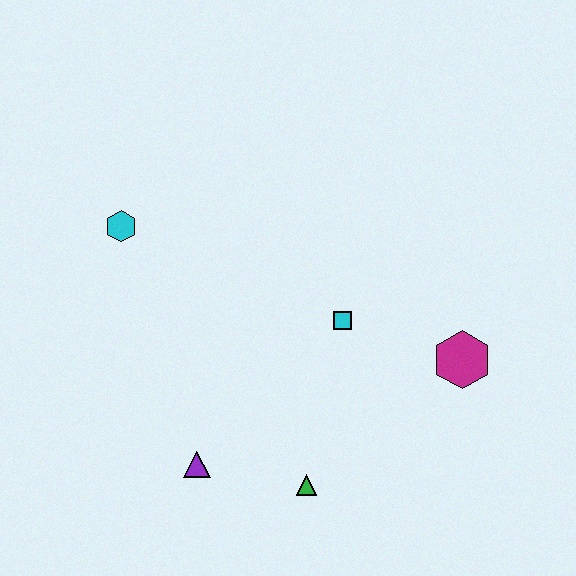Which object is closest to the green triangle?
The purple triangle is closest to the green triangle.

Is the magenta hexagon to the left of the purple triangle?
No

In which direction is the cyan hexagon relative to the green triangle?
The cyan hexagon is above the green triangle.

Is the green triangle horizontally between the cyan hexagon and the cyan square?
Yes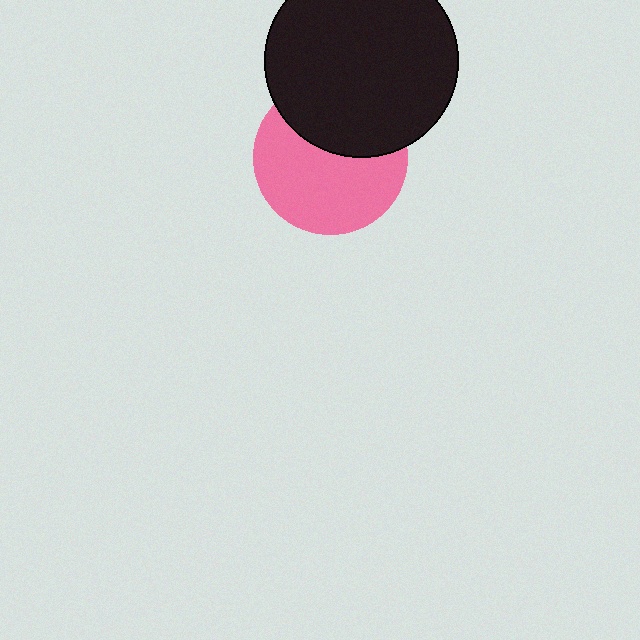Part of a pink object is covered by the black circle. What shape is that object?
It is a circle.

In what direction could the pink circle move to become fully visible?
The pink circle could move down. That would shift it out from behind the black circle entirely.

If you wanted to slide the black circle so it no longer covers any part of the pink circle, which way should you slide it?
Slide it up — that is the most direct way to separate the two shapes.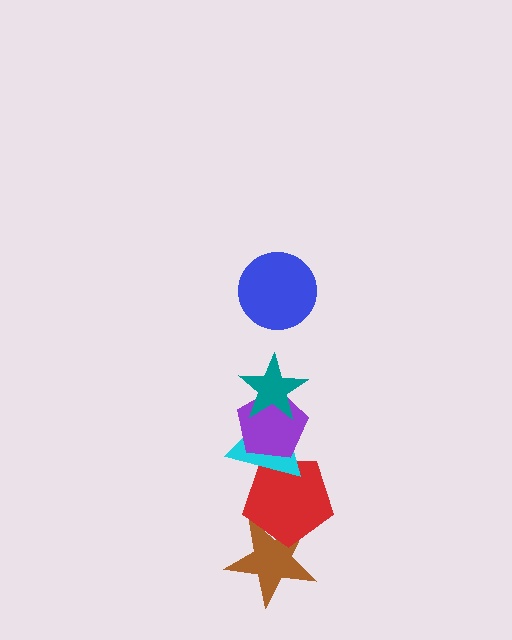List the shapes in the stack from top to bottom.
From top to bottom: the blue circle, the teal star, the purple pentagon, the cyan triangle, the red pentagon, the brown star.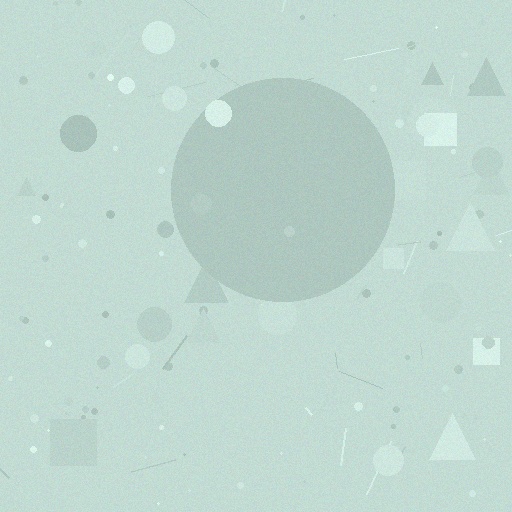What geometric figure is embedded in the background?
A circle is embedded in the background.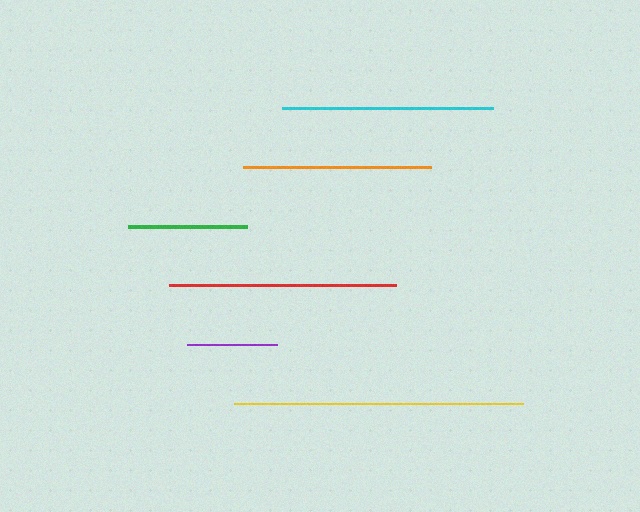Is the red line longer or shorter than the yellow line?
The yellow line is longer than the red line.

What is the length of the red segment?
The red segment is approximately 227 pixels long.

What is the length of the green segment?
The green segment is approximately 120 pixels long.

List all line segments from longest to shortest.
From longest to shortest: yellow, red, cyan, orange, green, purple.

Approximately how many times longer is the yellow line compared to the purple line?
The yellow line is approximately 3.2 times the length of the purple line.